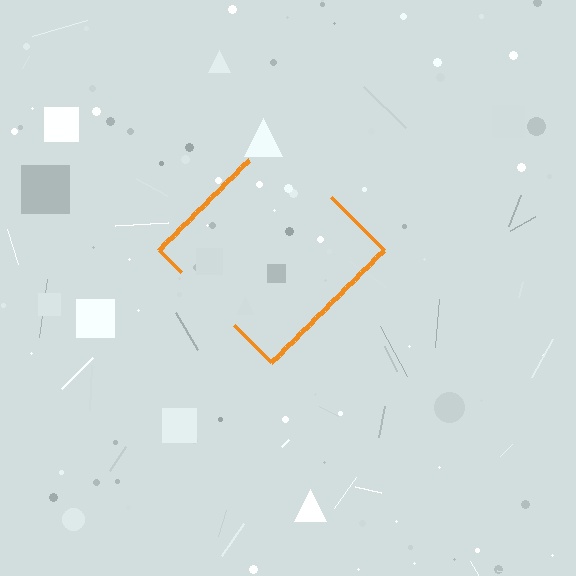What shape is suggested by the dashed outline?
The dashed outline suggests a diamond.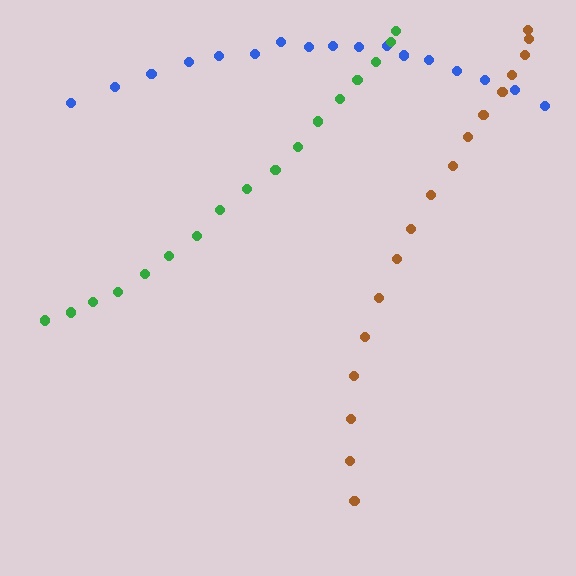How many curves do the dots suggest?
There are 3 distinct paths.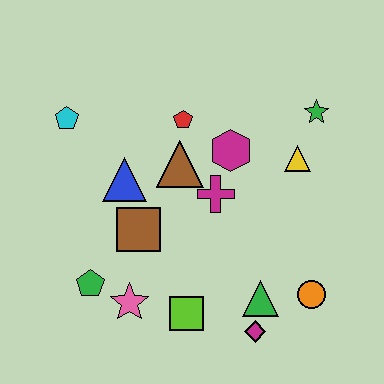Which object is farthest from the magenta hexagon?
The green pentagon is farthest from the magenta hexagon.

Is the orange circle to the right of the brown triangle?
Yes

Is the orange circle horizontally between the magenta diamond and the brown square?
No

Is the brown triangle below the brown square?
No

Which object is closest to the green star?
The yellow triangle is closest to the green star.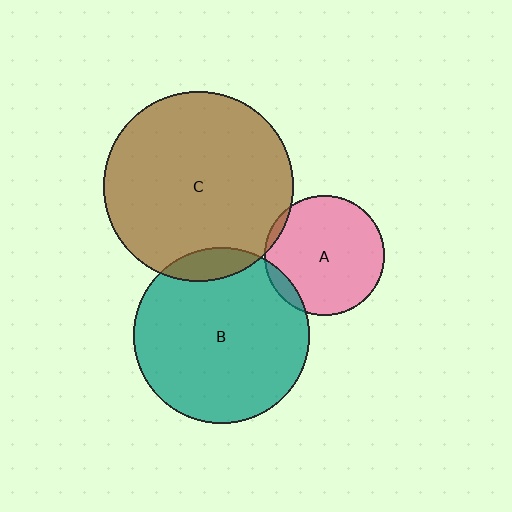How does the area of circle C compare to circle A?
Approximately 2.5 times.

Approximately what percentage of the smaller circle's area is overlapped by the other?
Approximately 10%.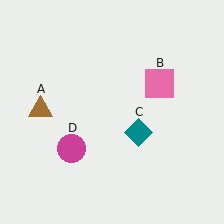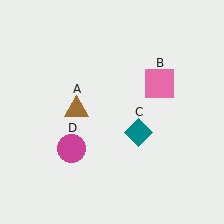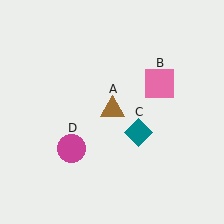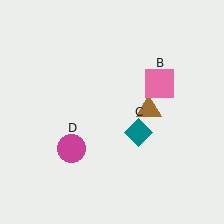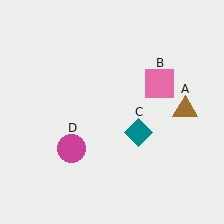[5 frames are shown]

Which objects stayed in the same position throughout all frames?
Pink square (object B) and teal diamond (object C) and magenta circle (object D) remained stationary.